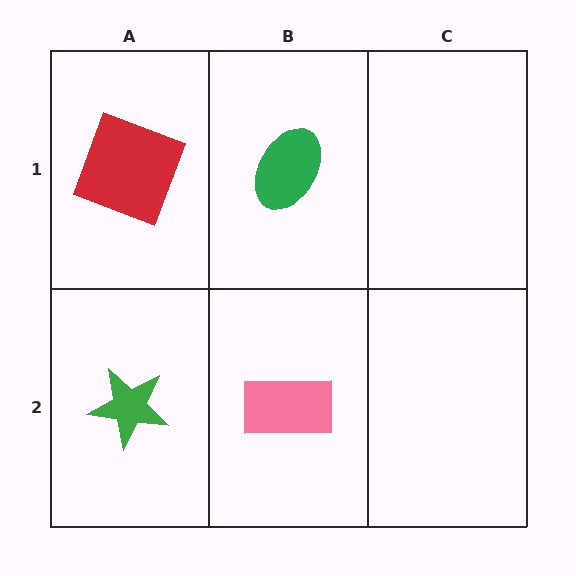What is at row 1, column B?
A green ellipse.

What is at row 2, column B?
A pink rectangle.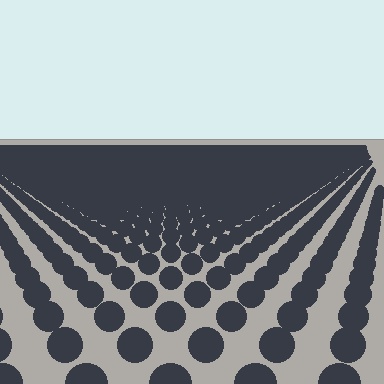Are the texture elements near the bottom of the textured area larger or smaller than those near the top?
Larger. Near the bottom, elements are closer to the viewer and appear at a bigger on-screen size.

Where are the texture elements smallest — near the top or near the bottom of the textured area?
Near the top.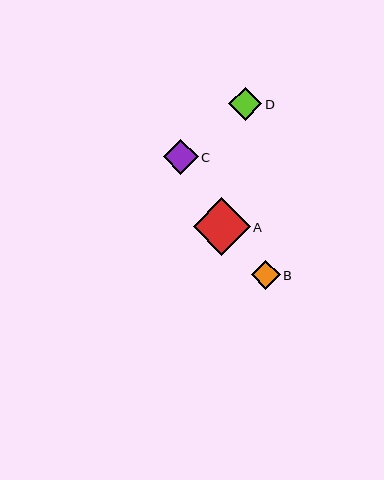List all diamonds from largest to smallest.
From largest to smallest: A, C, D, B.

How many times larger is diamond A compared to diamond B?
Diamond A is approximately 2.0 times the size of diamond B.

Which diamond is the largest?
Diamond A is the largest with a size of approximately 57 pixels.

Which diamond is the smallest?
Diamond B is the smallest with a size of approximately 29 pixels.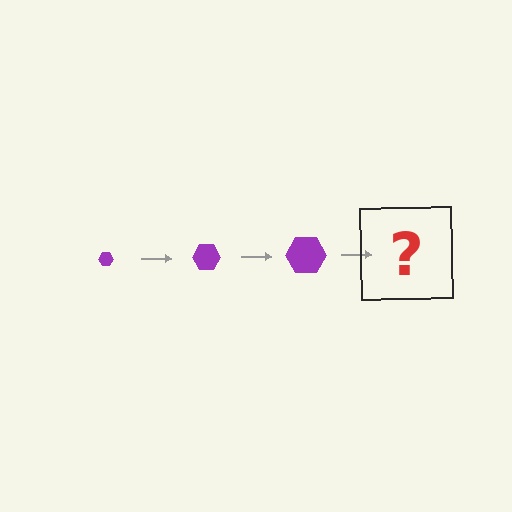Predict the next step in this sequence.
The next step is a purple hexagon, larger than the previous one.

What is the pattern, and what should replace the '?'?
The pattern is that the hexagon gets progressively larger each step. The '?' should be a purple hexagon, larger than the previous one.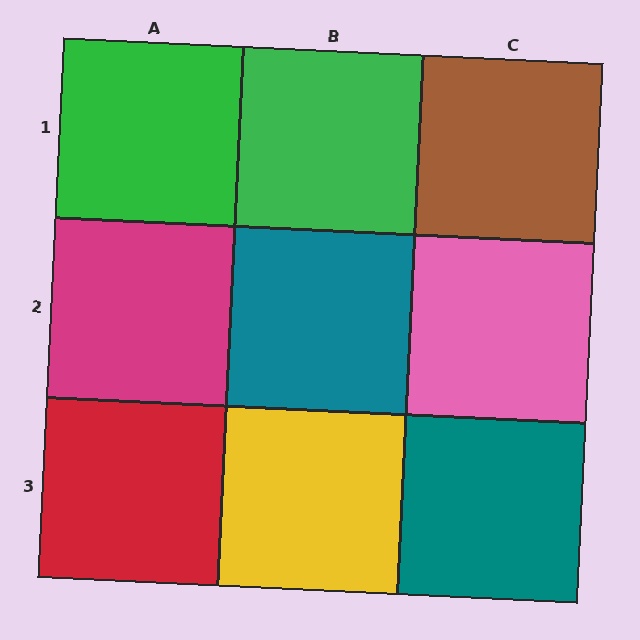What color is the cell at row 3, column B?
Yellow.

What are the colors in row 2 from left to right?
Magenta, teal, pink.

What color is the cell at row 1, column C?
Brown.